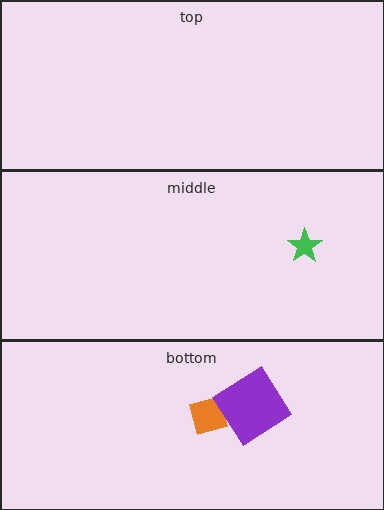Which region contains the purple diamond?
The bottom region.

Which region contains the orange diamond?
The bottom region.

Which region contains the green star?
The middle region.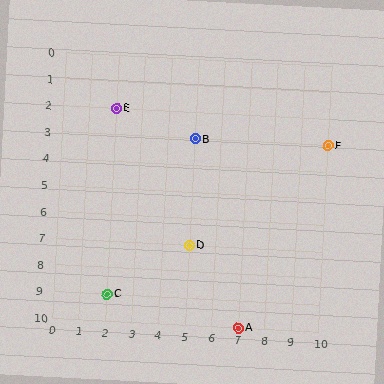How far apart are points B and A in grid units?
Points B and A are 2 columns and 7 rows apart (about 7.3 grid units diagonally).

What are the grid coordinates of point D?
Point D is at grid coordinates (5, 7).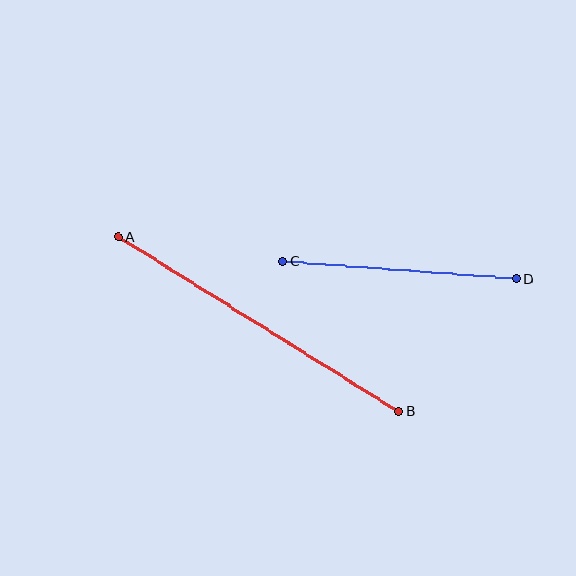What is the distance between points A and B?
The distance is approximately 330 pixels.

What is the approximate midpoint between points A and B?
The midpoint is at approximately (258, 324) pixels.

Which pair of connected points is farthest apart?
Points A and B are farthest apart.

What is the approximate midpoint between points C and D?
The midpoint is at approximately (399, 270) pixels.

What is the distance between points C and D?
The distance is approximately 235 pixels.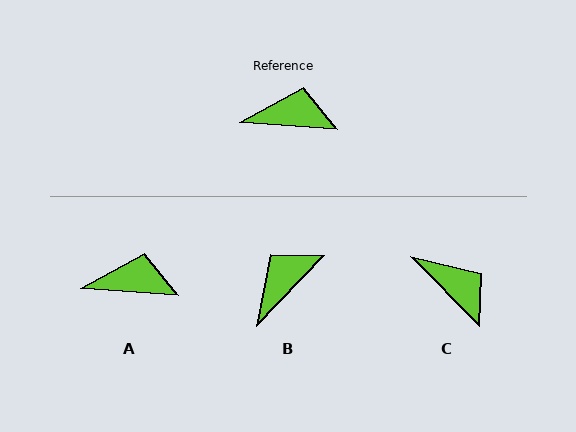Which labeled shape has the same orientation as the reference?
A.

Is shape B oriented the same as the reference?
No, it is off by about 50 degrees.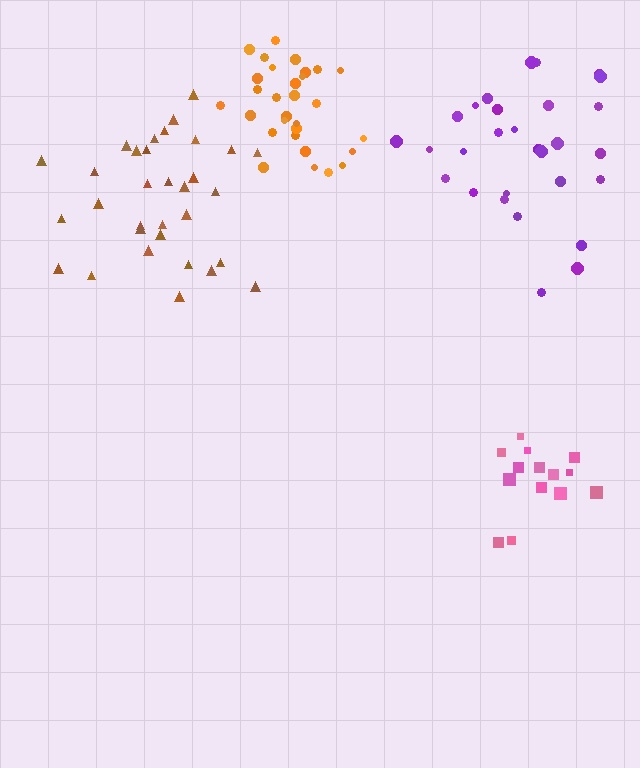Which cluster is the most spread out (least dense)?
Purple.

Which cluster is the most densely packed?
Pink.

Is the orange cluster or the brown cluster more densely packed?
Orange.